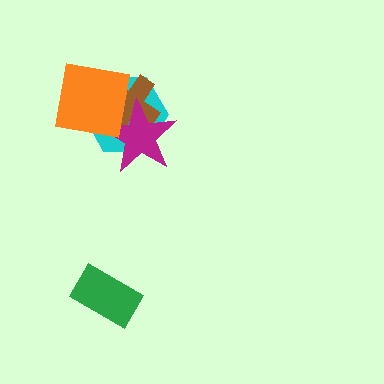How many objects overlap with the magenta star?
3 objects overlap with the magenta star.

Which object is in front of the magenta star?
The orange square is in front of the magenta star.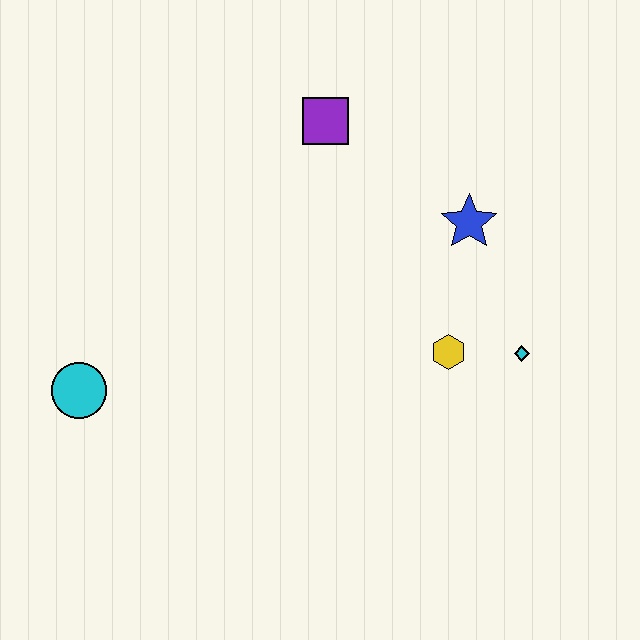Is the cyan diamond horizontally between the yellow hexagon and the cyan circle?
No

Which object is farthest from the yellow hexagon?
The cyan circle is farthest from the yellow hexagon.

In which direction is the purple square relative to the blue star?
The purple square is to the left of the blue star.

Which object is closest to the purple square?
The blue star is closest to the purple square.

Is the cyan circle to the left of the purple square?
Yes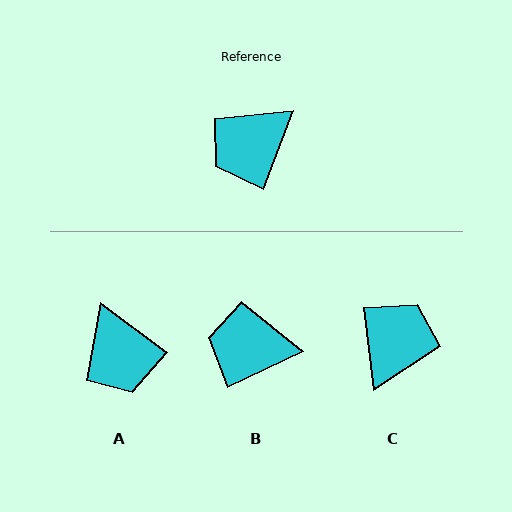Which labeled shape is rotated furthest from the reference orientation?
C, about 153 degrees away.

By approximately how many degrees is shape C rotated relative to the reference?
Approximately 153 degrees clockwise.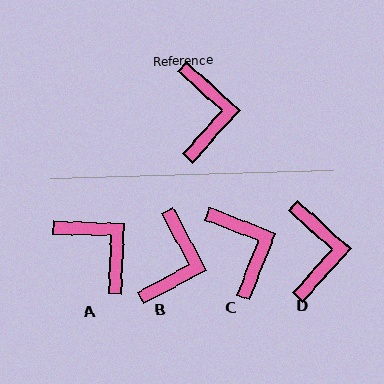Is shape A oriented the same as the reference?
No, it is off by about 40 degrees.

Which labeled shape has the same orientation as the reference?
D.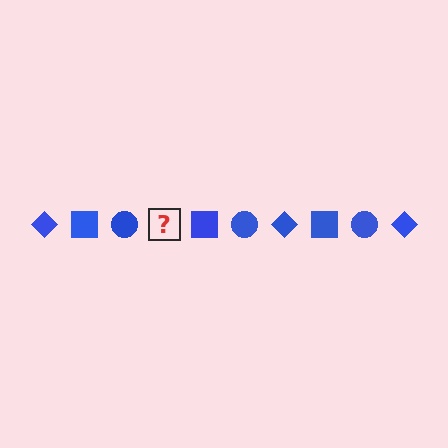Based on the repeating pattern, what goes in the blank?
The blank should be a blue diamond.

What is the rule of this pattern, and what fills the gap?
The rule is that the pattern cycles through diamond, square, circle shapes in blue. The gap should be filled with a blue diamond.